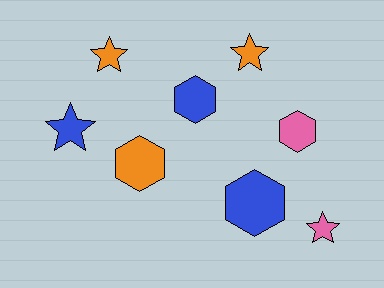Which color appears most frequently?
Orange, with 3 objects.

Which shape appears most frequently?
Hexagon, with 4 objects.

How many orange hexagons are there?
There is 1 orange hexagon.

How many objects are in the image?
There are 8 objects.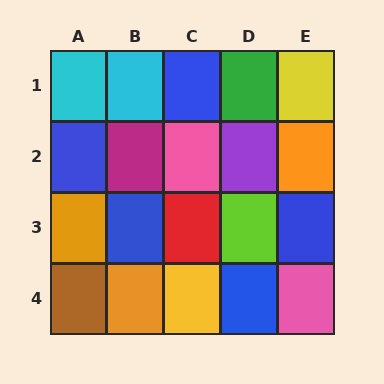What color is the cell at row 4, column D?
Blue.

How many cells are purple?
1 cell is purple.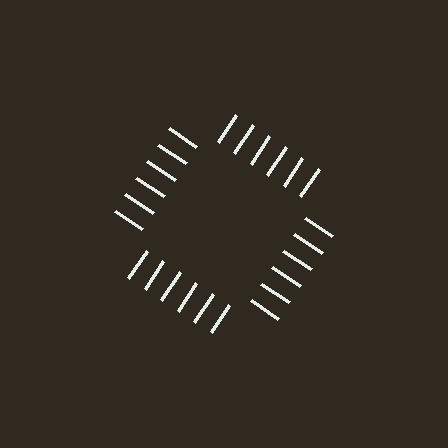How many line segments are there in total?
24 — 6 along each of the 4 edges.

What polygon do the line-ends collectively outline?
An illusory square — the line segments terminate on its edges but no continuous stroke is drawn.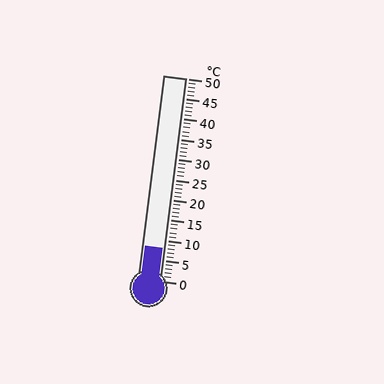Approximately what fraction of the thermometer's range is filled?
The thermometer is filled to approximately 15% of its range.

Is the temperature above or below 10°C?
The temperature is below 10°C.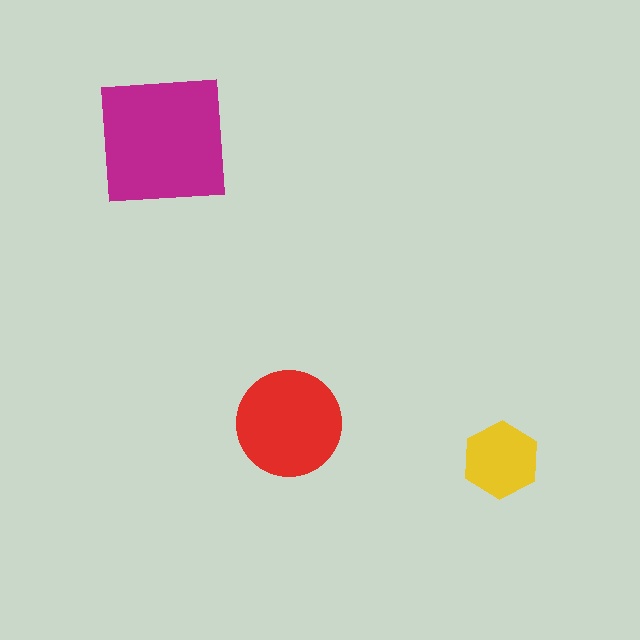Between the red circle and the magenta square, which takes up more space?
The magenta square.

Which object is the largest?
The magenta square.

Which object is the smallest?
The yellow hexagon.